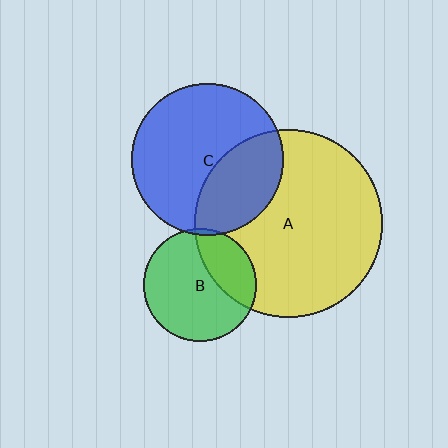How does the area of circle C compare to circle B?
Approximately 1.8 times.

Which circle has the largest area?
Circle A (yellow).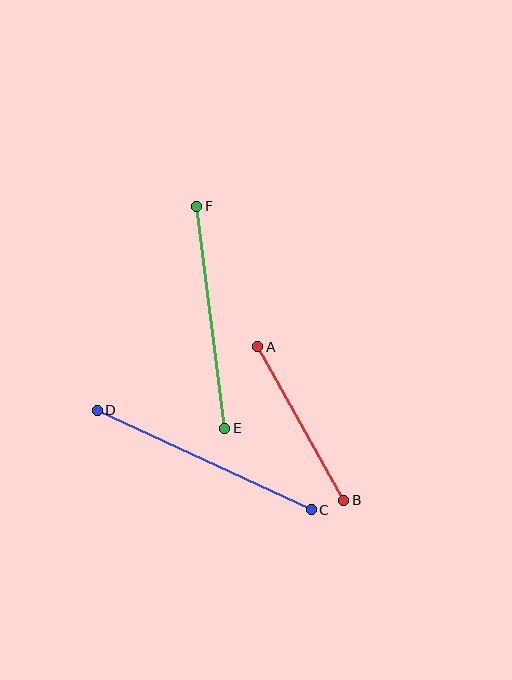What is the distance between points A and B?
The distance is approximately 176 pixels.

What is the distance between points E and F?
The distance is approximately 224 pixels.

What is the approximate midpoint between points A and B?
The midpoint is at approximately (301, 424) pixels.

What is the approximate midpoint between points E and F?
The midpoint is at approximately (211, 317) pixels.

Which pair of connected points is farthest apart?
Points C and D are farthest apart.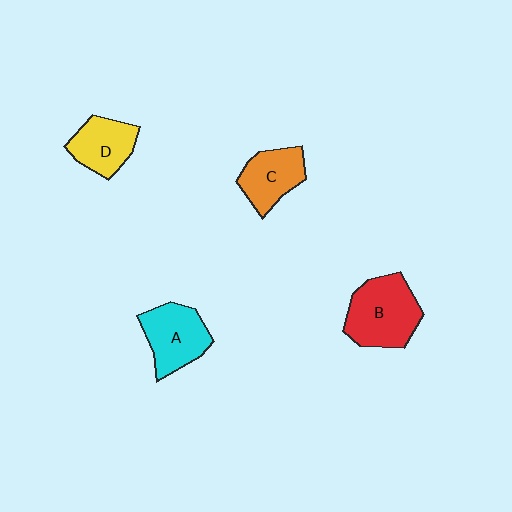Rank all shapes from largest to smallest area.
From largest to smallest: B (red), A (cyan), C (orange), D (yellow).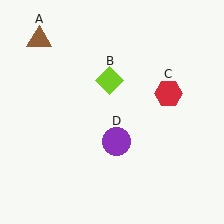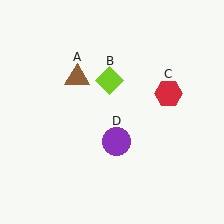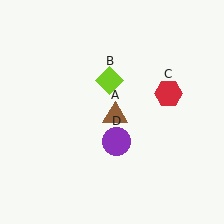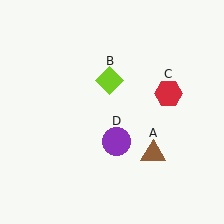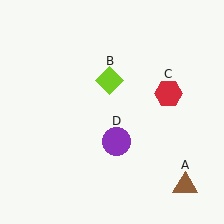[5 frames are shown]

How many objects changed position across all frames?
1 object changed position: brown triangle (object A).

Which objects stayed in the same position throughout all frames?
Lime diamond (object B) and red hexagon (object C) and purple circle (object D) remained stationary.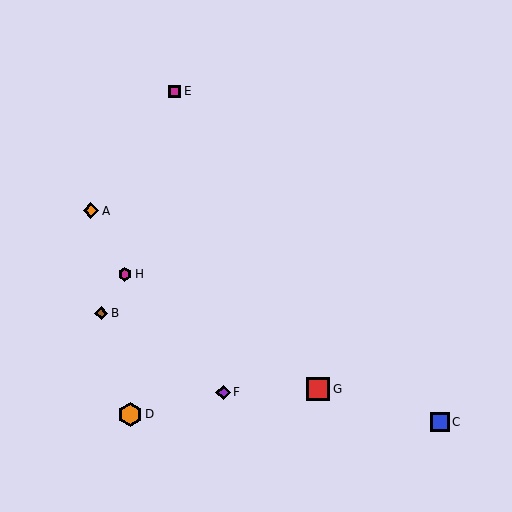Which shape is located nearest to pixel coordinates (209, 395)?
The purple diamond (labeled F) at (223, 392) is nearest to that location.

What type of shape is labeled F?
Shape F is a purple diamond.